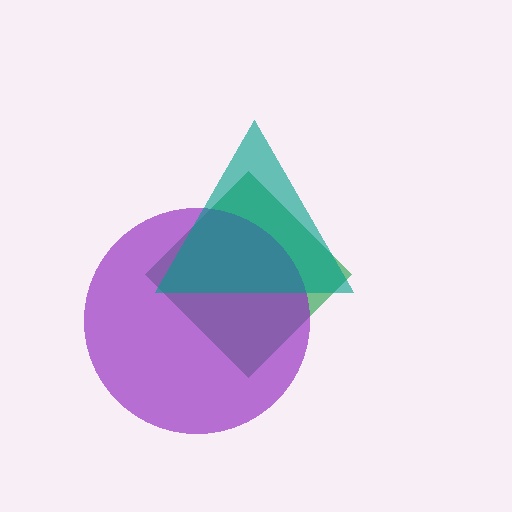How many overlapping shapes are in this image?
There are 3 overlapping shapes in the image.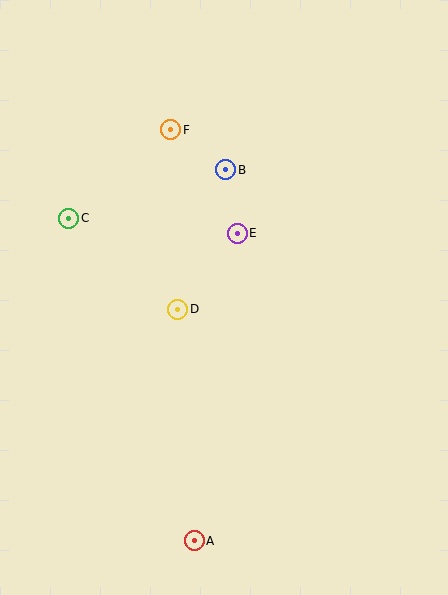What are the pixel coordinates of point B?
Point B is at (226, 170).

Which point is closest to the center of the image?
Point D at (178, 309) is closest to the center.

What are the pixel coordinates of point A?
Point A is at (194, 541).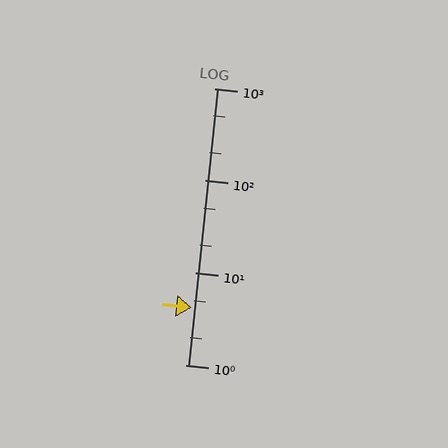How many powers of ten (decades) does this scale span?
The scale spans 3 decades, from 1 to 1000.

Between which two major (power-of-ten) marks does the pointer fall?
The pointer is between 1 and 10.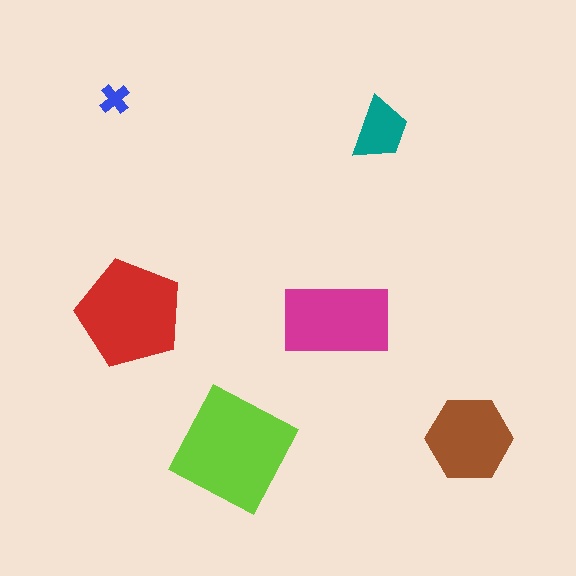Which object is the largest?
The lime square.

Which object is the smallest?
The blue cross.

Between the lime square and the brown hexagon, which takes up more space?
The lime square.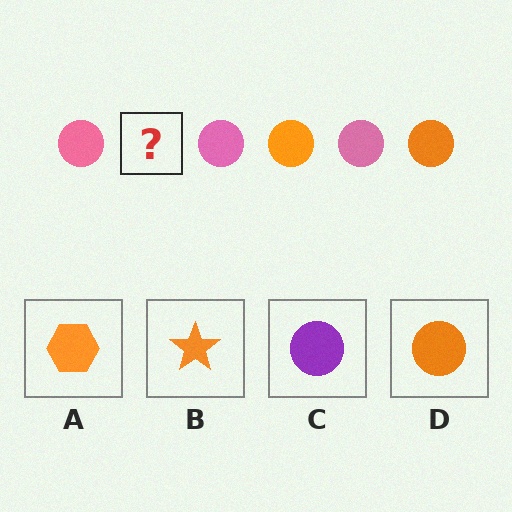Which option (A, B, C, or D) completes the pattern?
D.